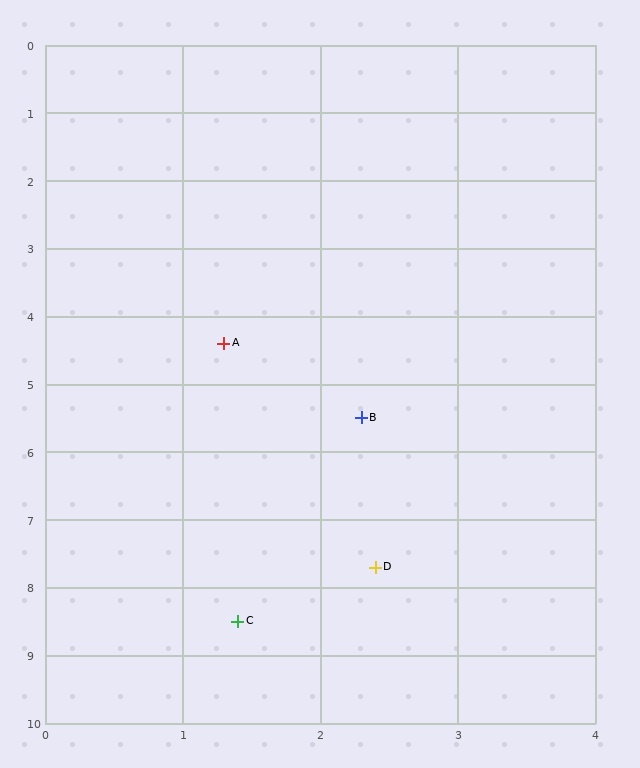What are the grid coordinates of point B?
Point B is at approximately (2.3, 5.5).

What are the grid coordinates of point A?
Point A is at approximately (1.3, 4.4).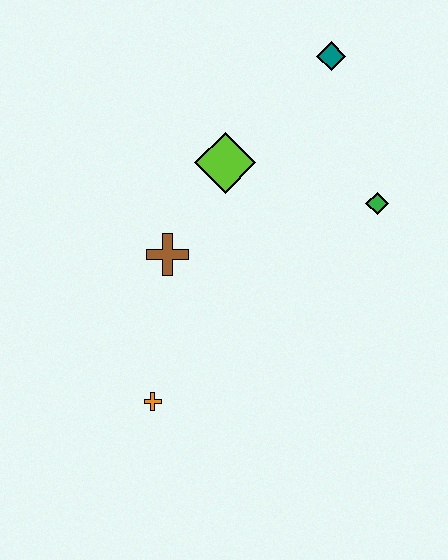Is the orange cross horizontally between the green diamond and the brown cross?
No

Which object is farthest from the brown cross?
The teal diamond is farthest from the brown cross.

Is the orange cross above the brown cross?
No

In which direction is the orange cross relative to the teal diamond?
The orange cross is below the teal diamond.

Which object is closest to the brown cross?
The lime diamond is closest to the brown cross.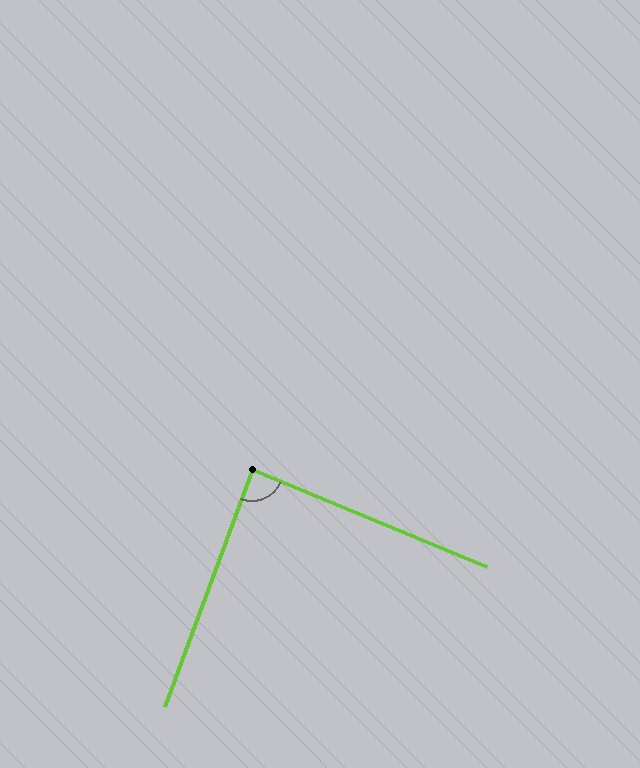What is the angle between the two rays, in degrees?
Approximately 88 degrees.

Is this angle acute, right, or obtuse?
It is approximately a right angle.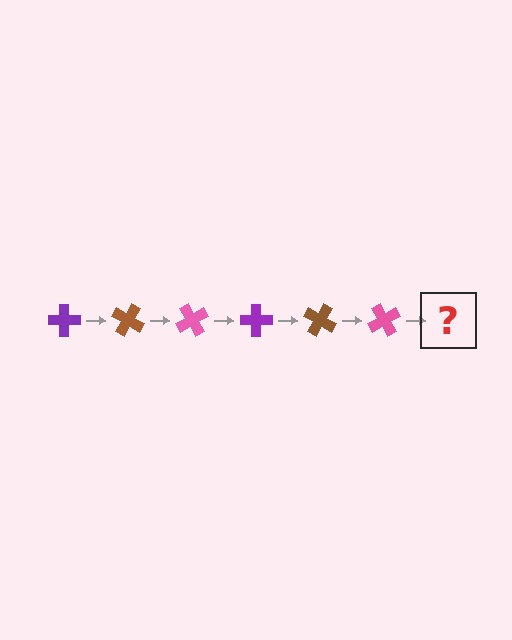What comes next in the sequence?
The next element should be a purple cross, rotated 180 degrees from the start.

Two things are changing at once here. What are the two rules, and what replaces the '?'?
The two rules are that it rotates 30 degrees each step and the color cycles through purple, brown, and pink. The '?' should be a purple cross, rotated 180 degrees from the start.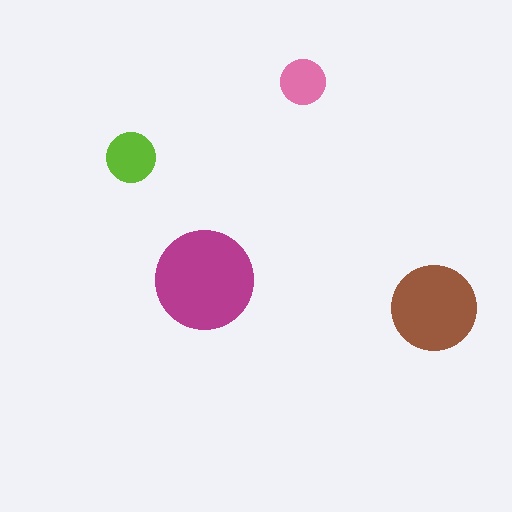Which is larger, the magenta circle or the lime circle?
The magenta one.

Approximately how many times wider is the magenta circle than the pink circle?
About 2 times wider.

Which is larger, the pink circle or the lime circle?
The lime one.